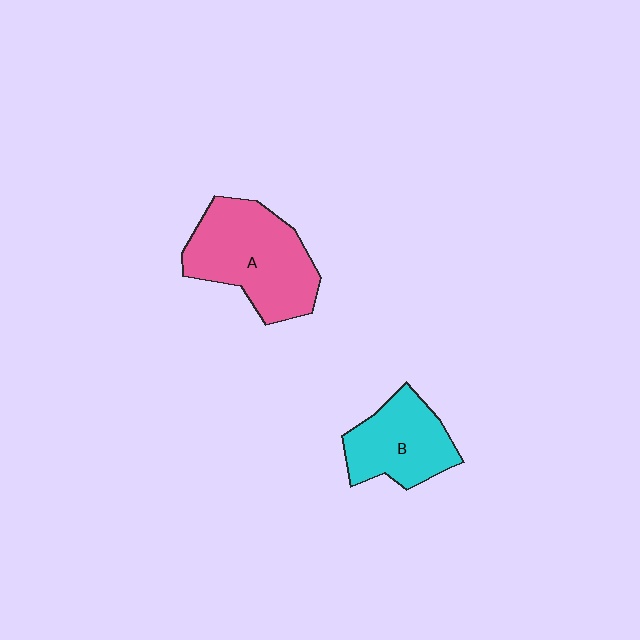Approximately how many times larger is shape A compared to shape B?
Approximately 1.4 times.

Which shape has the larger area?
Shape A (pink).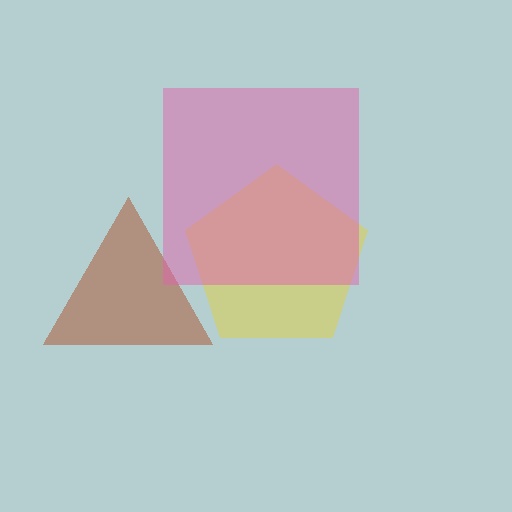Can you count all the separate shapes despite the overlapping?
Yes, there are 3 separate shapes.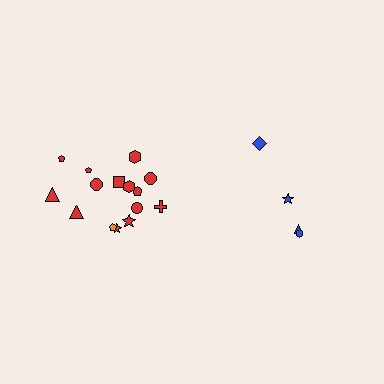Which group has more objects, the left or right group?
The left group.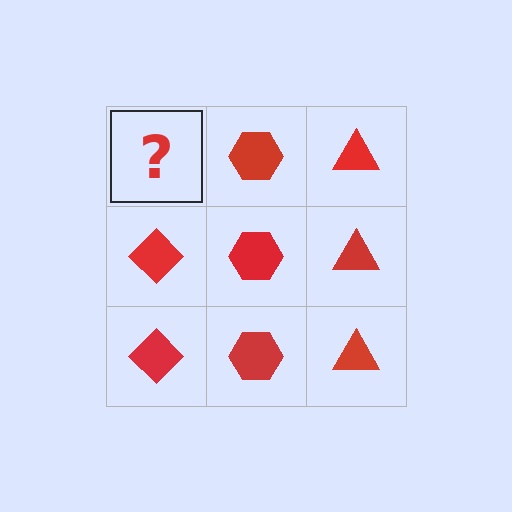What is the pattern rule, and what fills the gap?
The rule is that each column has a consistent shape. The gap should be filled with a red diamond.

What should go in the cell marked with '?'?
The missing cell should contain a red diamond.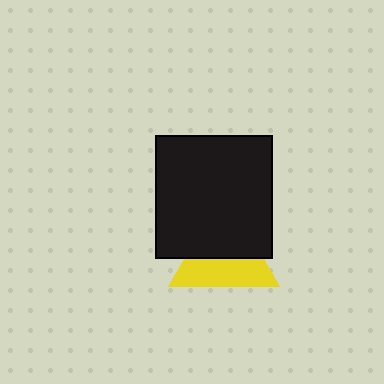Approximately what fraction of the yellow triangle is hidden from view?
Roughly 51% of the yellow triangle is hidden behind the black rectangle.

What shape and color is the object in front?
The object in front is a black rectangle.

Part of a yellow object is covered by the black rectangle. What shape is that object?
It is a triangle.